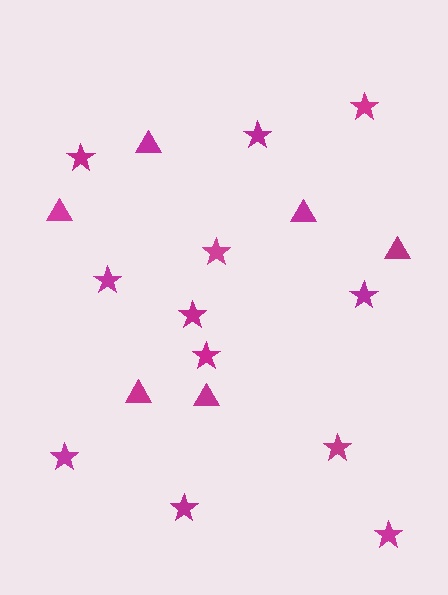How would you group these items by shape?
There are 2 groups: one group of stars (12) and one group of triangles (6).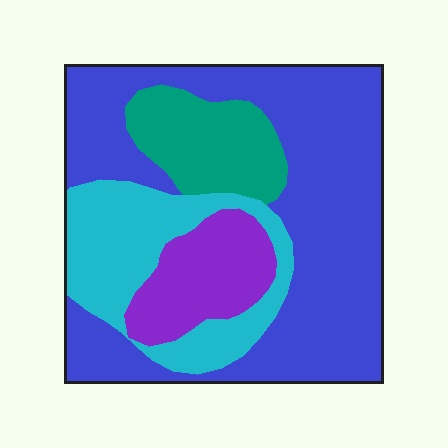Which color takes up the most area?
Blue, at roughly 55%.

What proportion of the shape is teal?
Teal covers around 15% of the shape.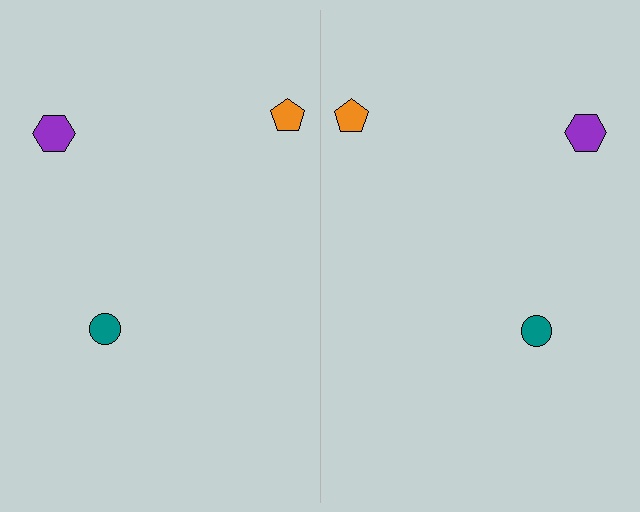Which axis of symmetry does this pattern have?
The pattern has a vertical axis of symmetry running through the center of the image.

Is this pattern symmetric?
Yes, this pattern has bilateral (reflection) symmetry.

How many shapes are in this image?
There are 6 shapes in this image.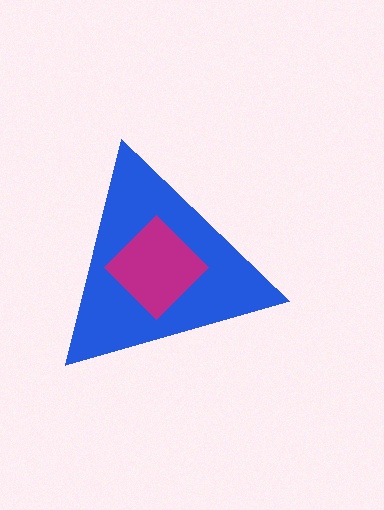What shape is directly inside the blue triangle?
The magenta diamond.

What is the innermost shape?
The magenta diamond.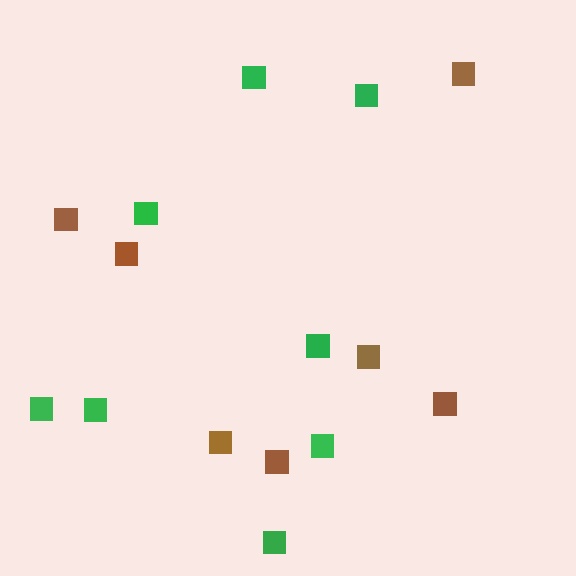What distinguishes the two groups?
There are 2 groups: one group of brown squares (7) and one group of green squares (8).